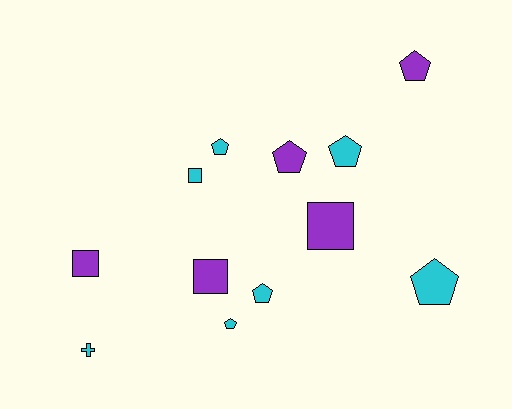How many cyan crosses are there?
There is 1 cyan cross.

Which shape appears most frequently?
Pentagon, with 7 objects.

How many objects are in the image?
There are 12 objects.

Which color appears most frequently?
Cyan, with 7 objects.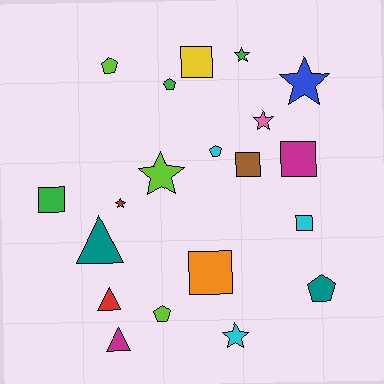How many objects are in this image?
There are 20 objects.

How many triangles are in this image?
There are 3 triangles.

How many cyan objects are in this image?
There are 3 cyan objects.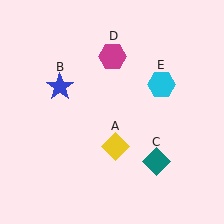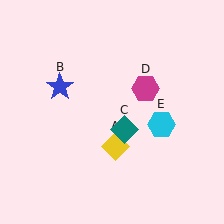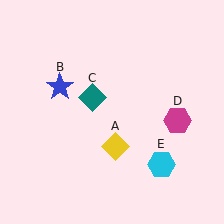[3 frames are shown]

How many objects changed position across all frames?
3 objects changed position: teal diamond (object C), magenta hexagon (object D), cyan hexagon (object E).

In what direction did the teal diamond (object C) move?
The teal diamond (object C) moved up and to the left.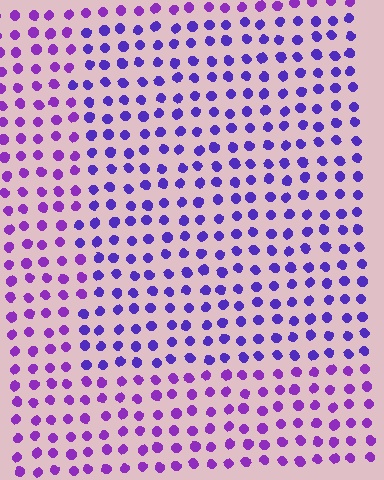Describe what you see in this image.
The image is filled with small purple elements in a uniform arrangement. A rectangle-shaped region is visible where the elements are tinted to a slightly different hue, forming a subtle color boundary.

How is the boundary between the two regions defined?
The boundary is defined purely by a slight shift in hue (about 26 degrees). Spacing, size, and orientation are identical on both sides.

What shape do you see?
I see a rectangle.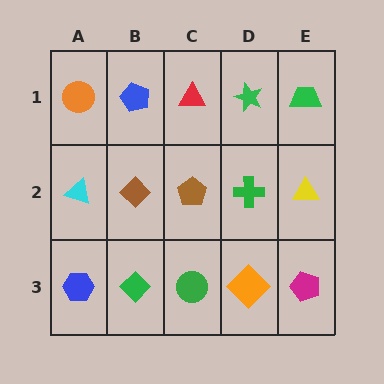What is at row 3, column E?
A magenta pentagon.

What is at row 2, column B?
A brown diamond.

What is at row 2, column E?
A yellow triangle.